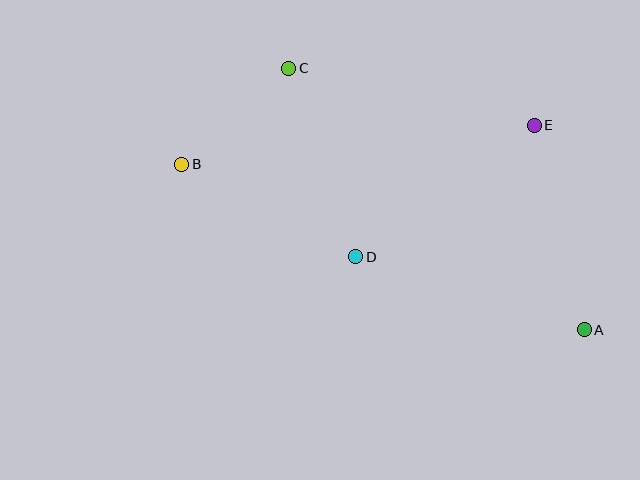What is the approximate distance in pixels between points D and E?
The distance between D and E is approximately 222 pixels.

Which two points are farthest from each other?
Points A and B are farthest from each other.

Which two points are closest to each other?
Points B and C are closest to each other.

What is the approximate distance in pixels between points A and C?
The distance between A and C is approximately 395 pixels.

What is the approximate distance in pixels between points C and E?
The distance between C and E is approximately 252 pixels.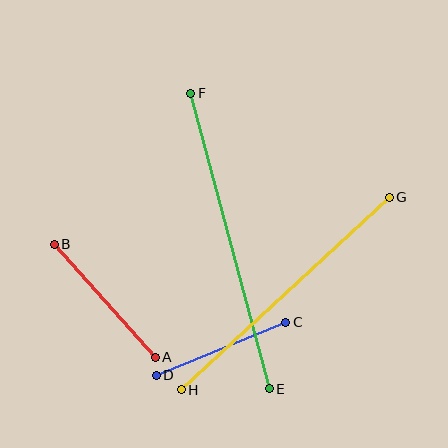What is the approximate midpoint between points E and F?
The midpoint is at approximately (230, 241) pixels.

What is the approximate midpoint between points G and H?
The midpoint is at approximately (285, 293) pixels.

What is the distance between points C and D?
The distance is approximately 140 pixels.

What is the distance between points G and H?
The distance is approximately 283 pixels.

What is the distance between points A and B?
The distance is approximately 151 pixels.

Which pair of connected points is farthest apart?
Points E and F are farthest apart.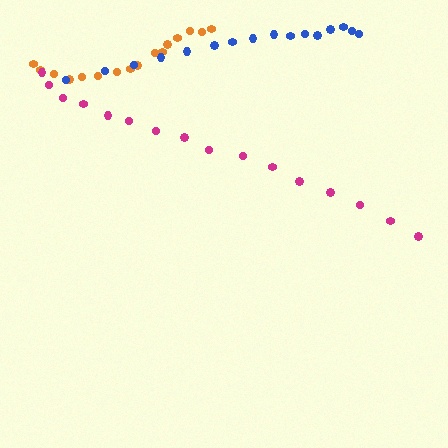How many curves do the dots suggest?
There are 3 distinct paths.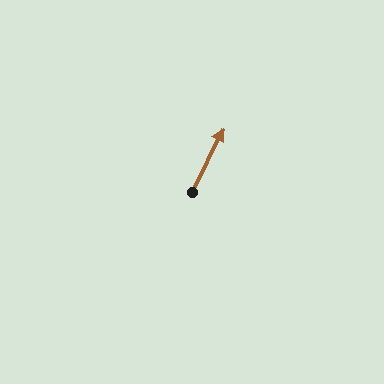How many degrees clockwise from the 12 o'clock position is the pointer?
Approximately 26 degrees.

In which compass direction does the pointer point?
Northeast.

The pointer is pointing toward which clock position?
Roughly 1 o'clock.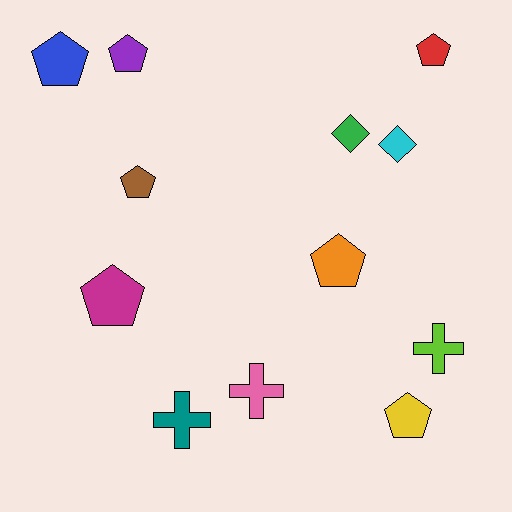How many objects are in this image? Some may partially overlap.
There are 12 objects.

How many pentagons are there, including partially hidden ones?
There are 7 pentagons.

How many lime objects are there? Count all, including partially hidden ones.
There is 1 lime object.